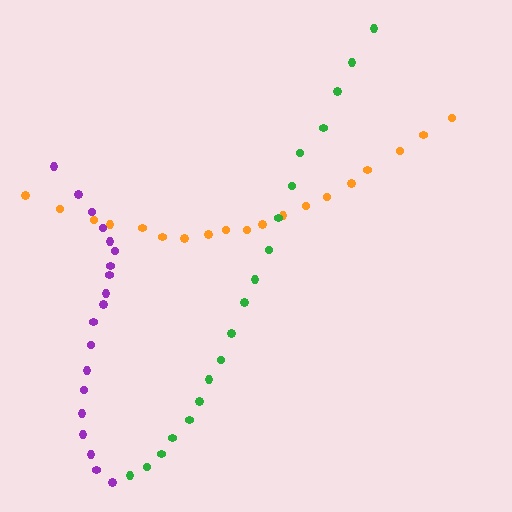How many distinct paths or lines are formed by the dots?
There are 3 distinct paths.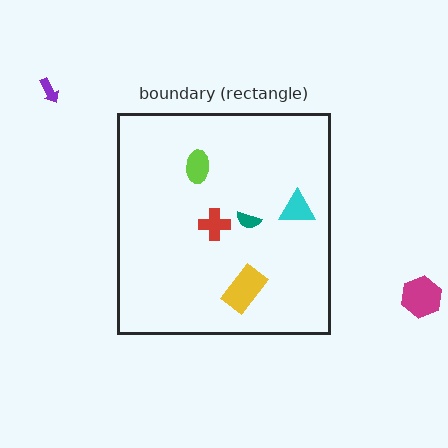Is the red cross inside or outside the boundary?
Inside.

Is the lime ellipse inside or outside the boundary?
Inside.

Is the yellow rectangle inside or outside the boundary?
Inside.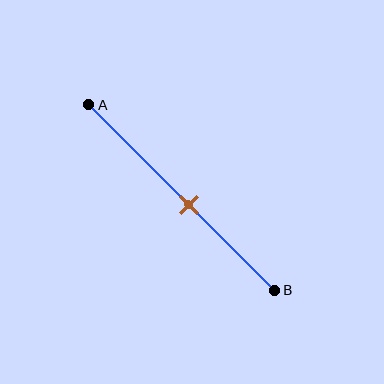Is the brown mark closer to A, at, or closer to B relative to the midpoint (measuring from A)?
The brown mark is closer to point B than the midpoint of segment AB.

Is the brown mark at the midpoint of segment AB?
No, the mark is at about 55% from A, not at the 50% midpoint.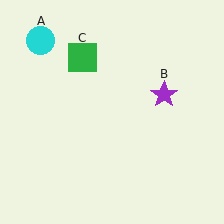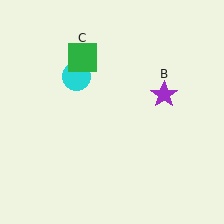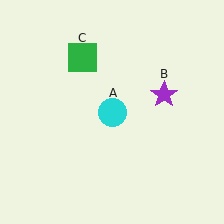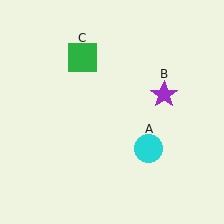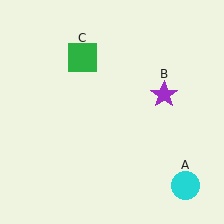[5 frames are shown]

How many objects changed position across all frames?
1 object changed position: cyan circle (object A).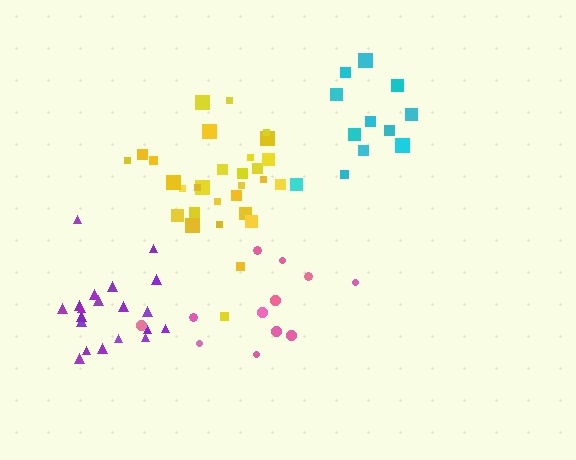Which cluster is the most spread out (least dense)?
Pink.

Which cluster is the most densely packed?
Purple.